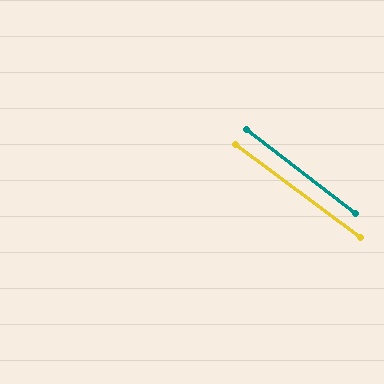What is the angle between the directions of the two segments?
Approximately 1 degree.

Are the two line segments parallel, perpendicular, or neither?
Parallel — their directions differ by only 0.9°.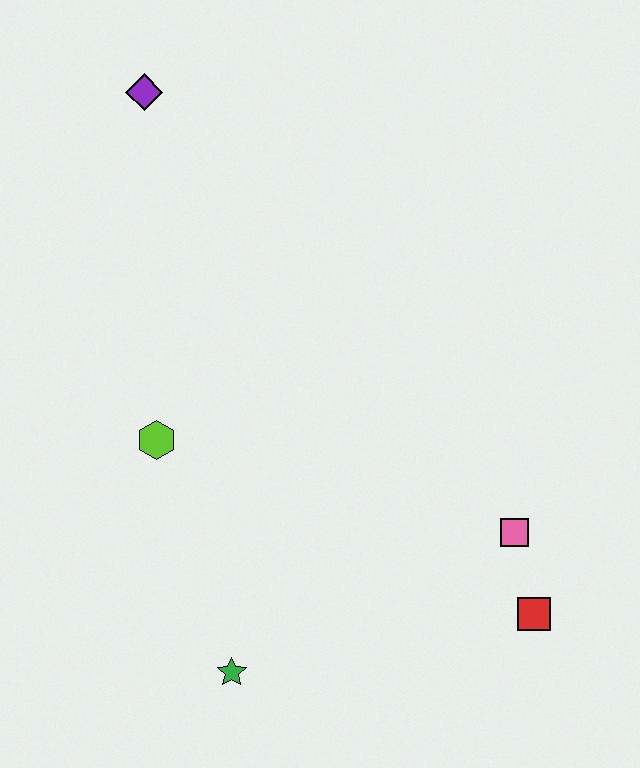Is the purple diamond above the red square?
Yes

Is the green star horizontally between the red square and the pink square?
No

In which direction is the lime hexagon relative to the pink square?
The lime hexagon is to the left of the pink square.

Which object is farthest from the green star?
The purple diamond is farthest from the green star.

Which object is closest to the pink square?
The red square is closest to the pink square.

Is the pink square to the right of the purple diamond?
Yes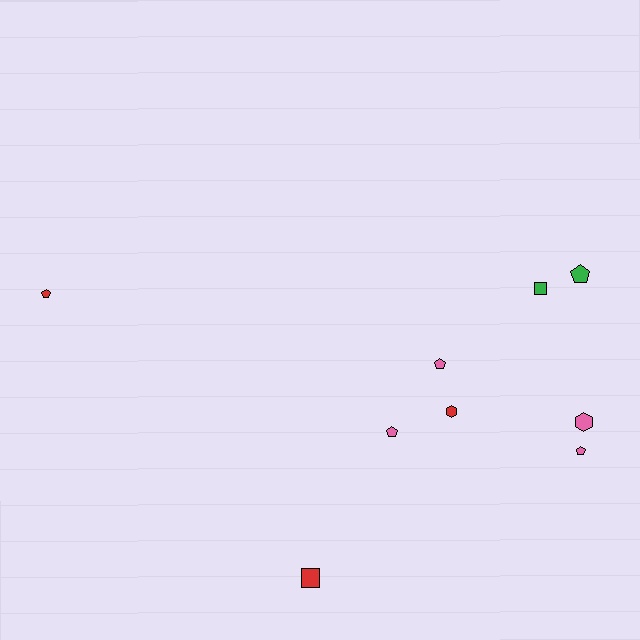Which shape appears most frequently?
Pentagon, with 5 objects.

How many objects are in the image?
There are 9 objects.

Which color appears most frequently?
Pink, with 4 objects.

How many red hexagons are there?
There is 1 red hexagon.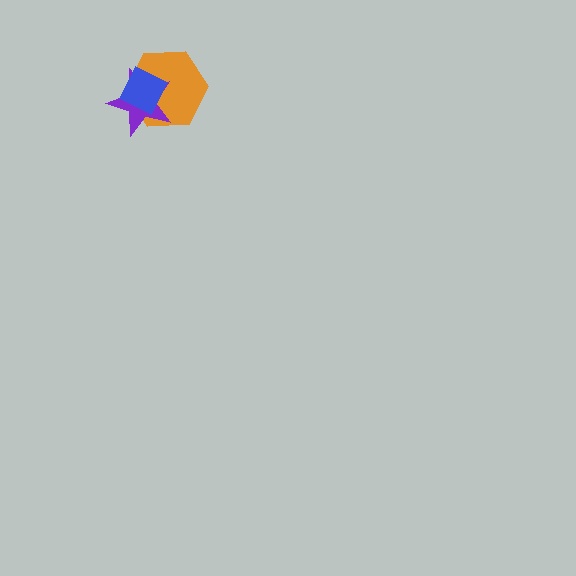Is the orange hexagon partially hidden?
Yes, it is partially covered by another shape.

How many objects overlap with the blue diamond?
2 objects overlap with the blue diamond.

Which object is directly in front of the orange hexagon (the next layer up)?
The purple star is directly in front of the orange hexagon.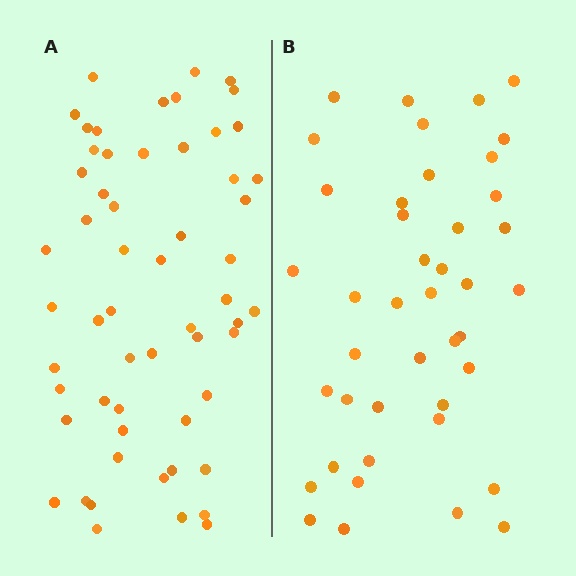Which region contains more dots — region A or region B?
Region A (the left region) has more dots.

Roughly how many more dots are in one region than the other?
Region A has approximately 15 more dots than region B.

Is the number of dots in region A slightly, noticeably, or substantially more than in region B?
Region A has noticeably more, but not dramatically so. The ratio is roughly 1.4 to 1.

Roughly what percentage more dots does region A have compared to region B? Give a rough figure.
About 35% more.